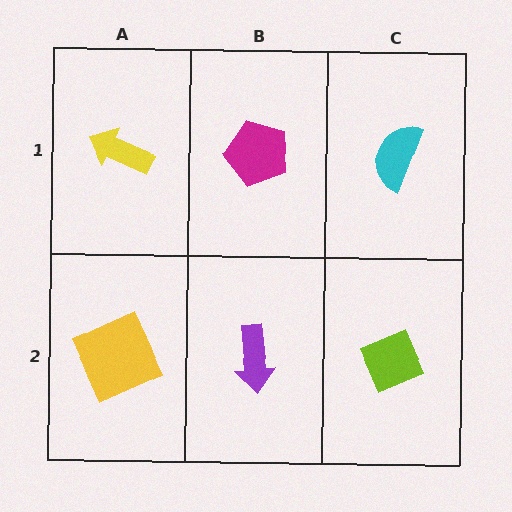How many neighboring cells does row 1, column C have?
2.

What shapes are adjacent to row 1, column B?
A purple arrow (row 2, column B), a yellow arrow (row 1, column A), a cyan semicircle (row 1, column C).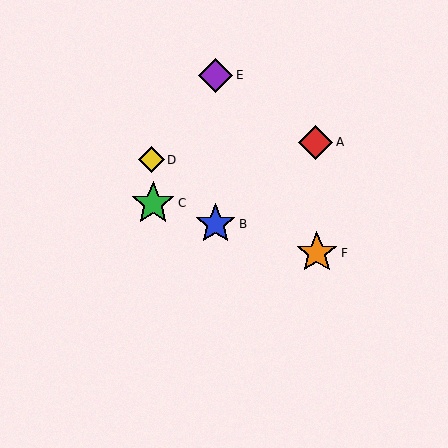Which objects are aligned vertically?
Objects B, E are aligned vertically.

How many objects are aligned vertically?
2 objects (B, E) are aligned vertically.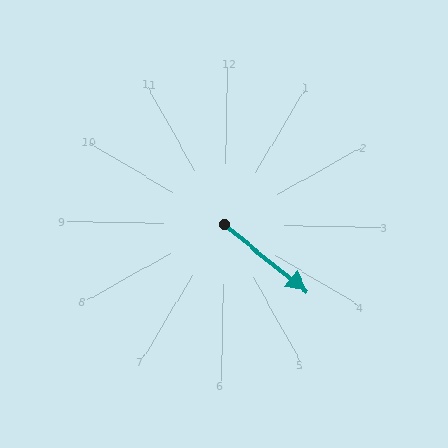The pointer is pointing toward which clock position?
Roughly 4 o'clock.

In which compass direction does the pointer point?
Southeast.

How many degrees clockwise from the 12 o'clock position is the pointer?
Approximately 128 degrees.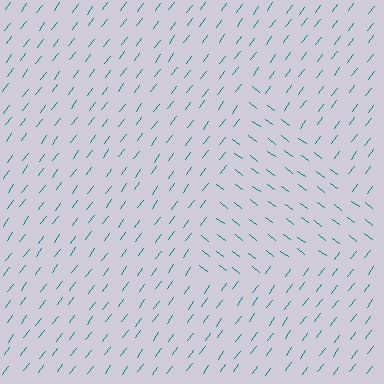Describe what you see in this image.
The image is filled with small teal line segments. A triangle region in the image has lines oriented differently from the surrounding lines, creating a visible texture boundary.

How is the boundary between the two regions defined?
The boundary is defined purely by a change in line orientation (approximately 90 degrees difference). All lines are the same color and thickness.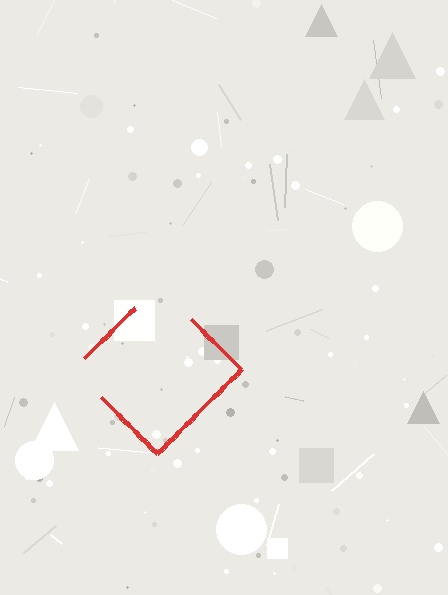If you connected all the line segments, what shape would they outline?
They would outline a diamond.